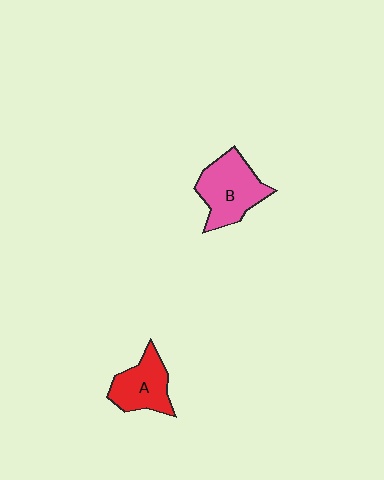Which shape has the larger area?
Shape B (pink).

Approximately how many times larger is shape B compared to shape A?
Approximately 1.3 times.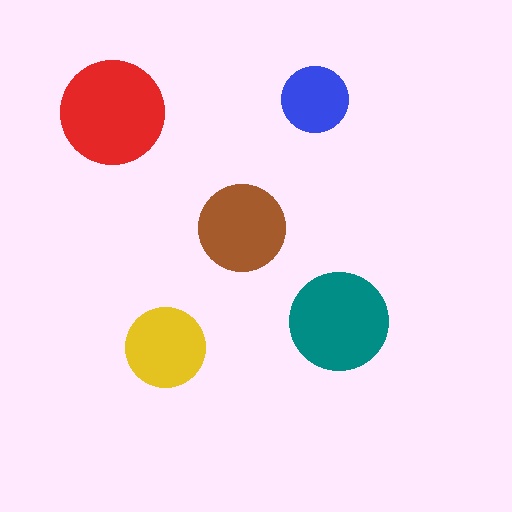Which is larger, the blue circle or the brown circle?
The brown one.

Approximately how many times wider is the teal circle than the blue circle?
About 1.5 times wider.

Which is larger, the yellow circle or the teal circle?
The teal one.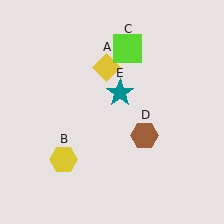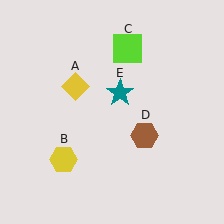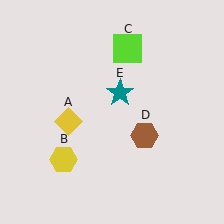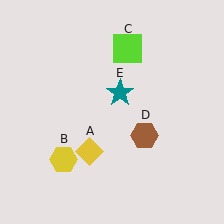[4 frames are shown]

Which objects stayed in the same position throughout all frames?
Yellow hexagon (object B) and lime square (object C) and brown hexagon (object D) and teal star (object E) remained stationary.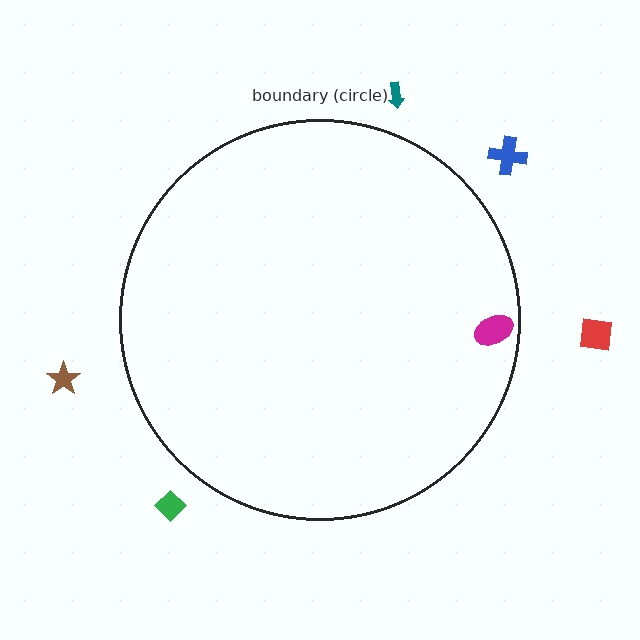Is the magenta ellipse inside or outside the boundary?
Inside.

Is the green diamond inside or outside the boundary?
Outside.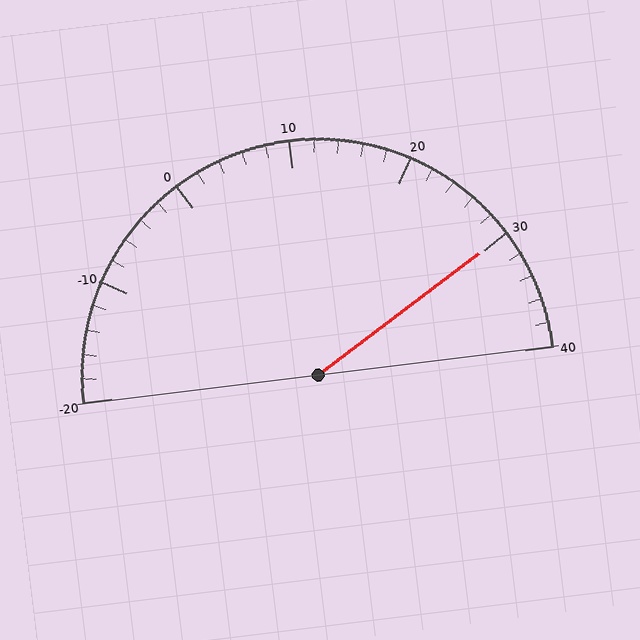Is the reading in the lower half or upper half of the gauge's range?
The reading is in the upper half of the range (-20 to 40).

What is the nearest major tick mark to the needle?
The nearest major tick mark is 30.